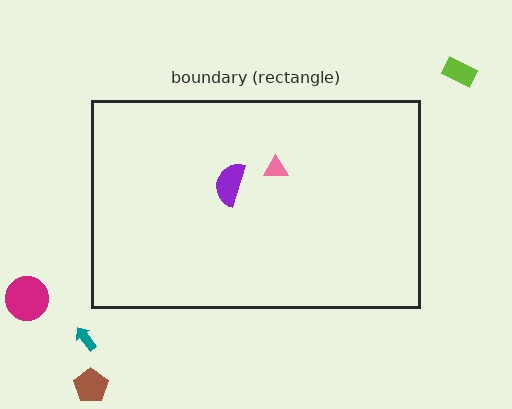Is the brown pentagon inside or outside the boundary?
Outside.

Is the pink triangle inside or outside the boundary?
Inside.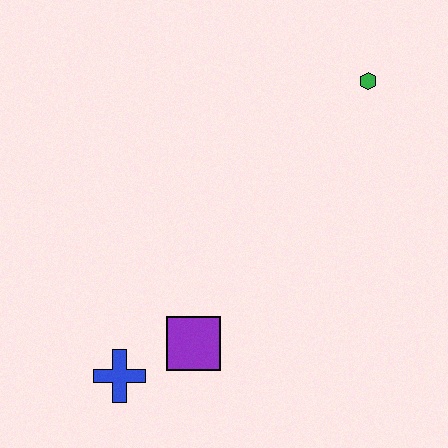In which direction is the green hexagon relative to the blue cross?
The green hexagon is above the blue cross.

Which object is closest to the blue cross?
The purple square is closest to the blue cross.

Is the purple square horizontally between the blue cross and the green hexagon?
Yes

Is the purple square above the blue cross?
Yes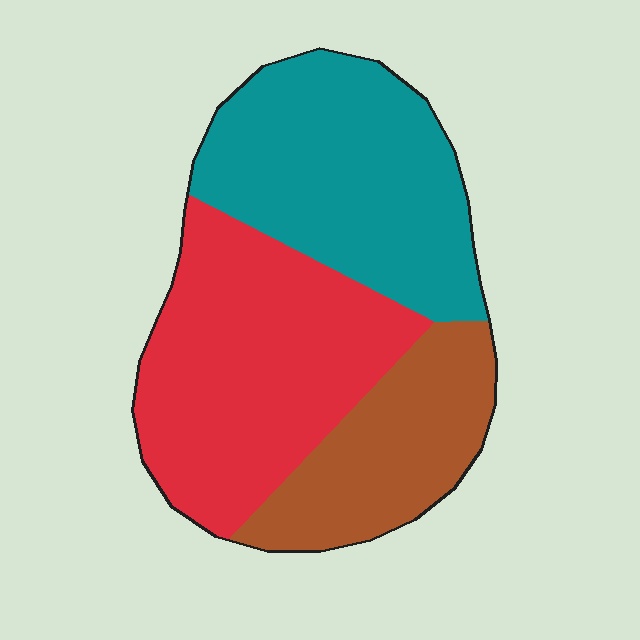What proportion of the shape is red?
Red covers about 40% of the shape.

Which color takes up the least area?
Brown, at roughly 25%.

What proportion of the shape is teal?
Teal takes up about three eighths (3/8) of the shape.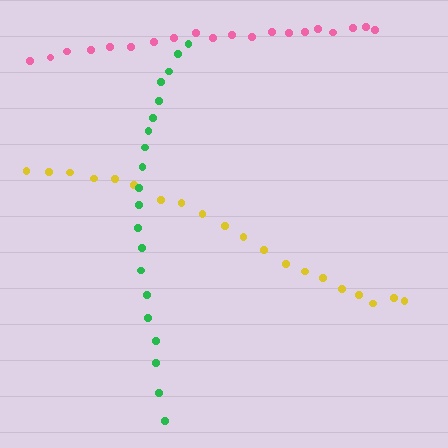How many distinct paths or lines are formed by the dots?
There are 3 distinct paths.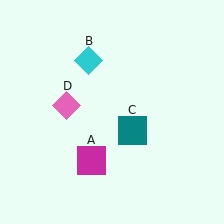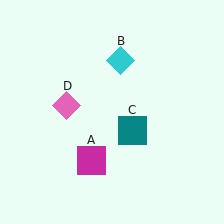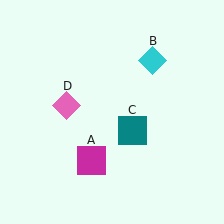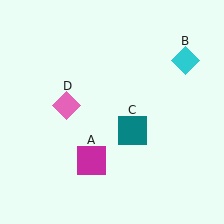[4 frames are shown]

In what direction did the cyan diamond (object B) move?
The cyan diamond (object B) moved right.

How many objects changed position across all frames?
1 object changed position: cyan diamond (object B).